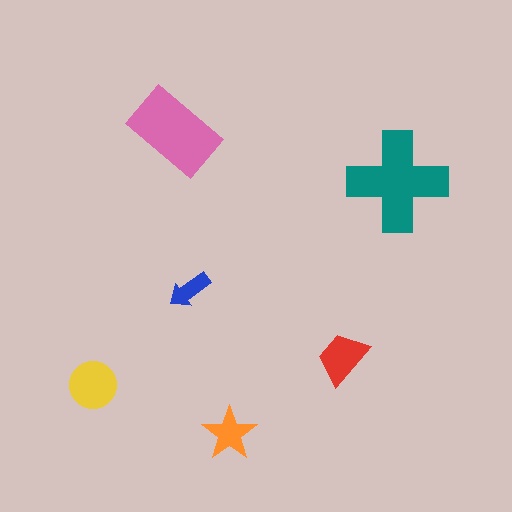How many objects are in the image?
There are 6 objects in the image.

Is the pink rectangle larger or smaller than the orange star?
Larger.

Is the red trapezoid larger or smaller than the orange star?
Larger.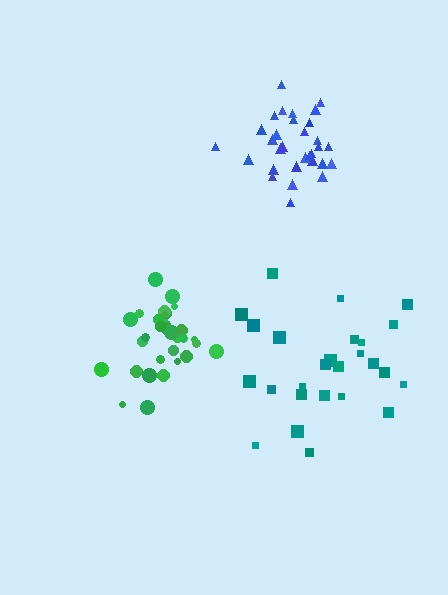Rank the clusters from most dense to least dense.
green, blue, teal.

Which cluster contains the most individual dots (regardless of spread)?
Green (33).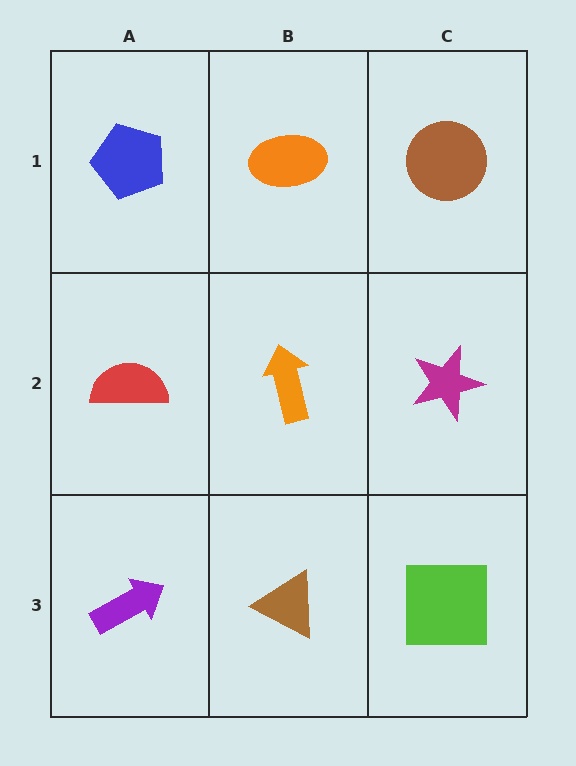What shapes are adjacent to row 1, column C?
A magenta star (row 2, column C), an orange ellipse (row 1, column B).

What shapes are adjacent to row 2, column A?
A blue pentagon (row 1, column A), a purple arrow (row 3, column A), an orange arrow (row 2, column B).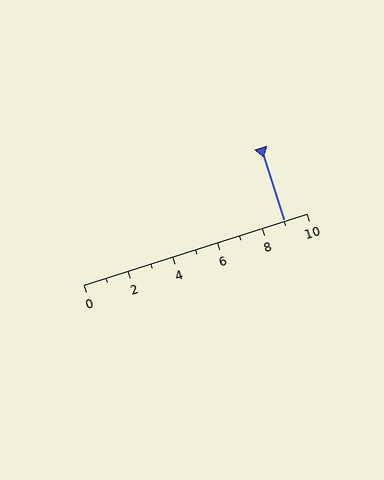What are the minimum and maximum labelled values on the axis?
The axis runs from 0 to 10.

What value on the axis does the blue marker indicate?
The marker indicates approximately 9.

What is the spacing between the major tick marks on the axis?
The major ticks are spaced 2 apart.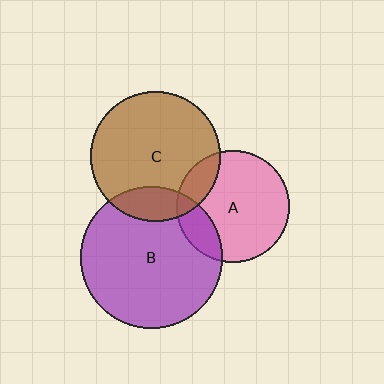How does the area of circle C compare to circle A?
Approximately 1.3 times.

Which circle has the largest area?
Circle B (purple).